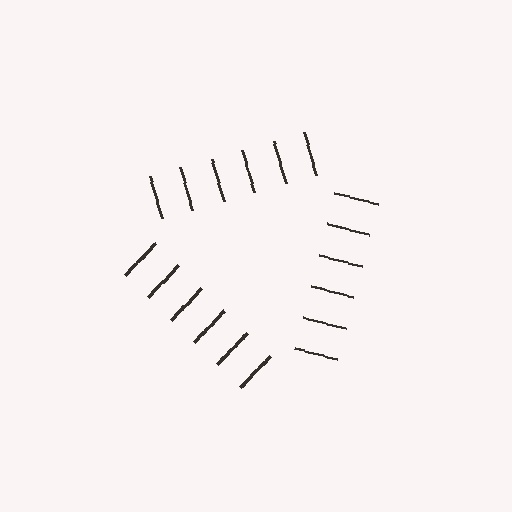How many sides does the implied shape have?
3 sides — the line-ends trace a triangle.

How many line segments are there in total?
18 — 6 along each of the 3 edges.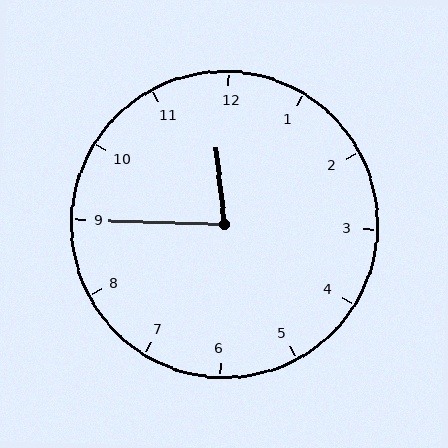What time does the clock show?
11:45.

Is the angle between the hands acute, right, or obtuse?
It is acute.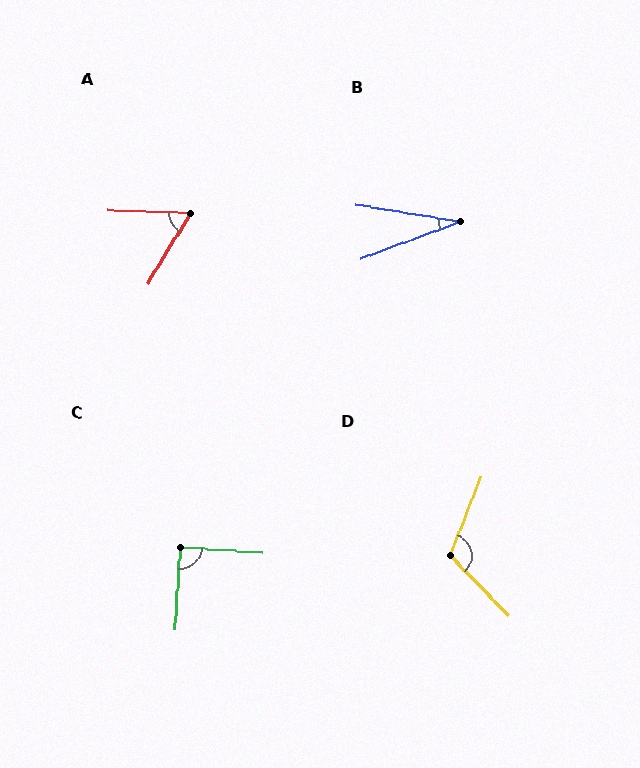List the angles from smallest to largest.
B (30°), A (61°), C (89°), D (114°).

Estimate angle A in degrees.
Approximately 61 degrees.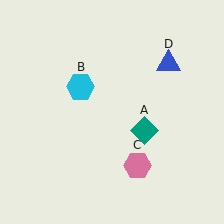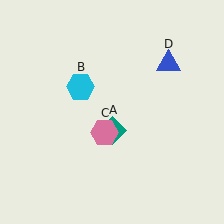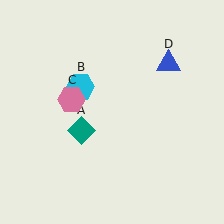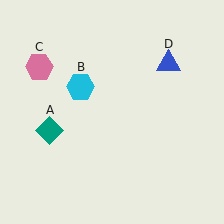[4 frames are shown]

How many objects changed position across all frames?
2 objects changed position: teal diamond (object A), pink hexagon (object C).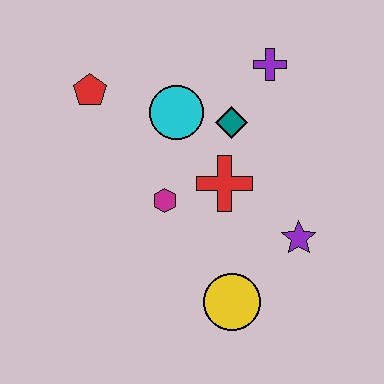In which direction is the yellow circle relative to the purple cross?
The yellow circle is below the purple cross.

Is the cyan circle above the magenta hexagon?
Yes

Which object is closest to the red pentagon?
The cyan circle is closest to the red pentagon.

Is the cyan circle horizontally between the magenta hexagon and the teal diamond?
Yes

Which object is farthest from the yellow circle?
The red pentagon is farthest from the yellow circle.